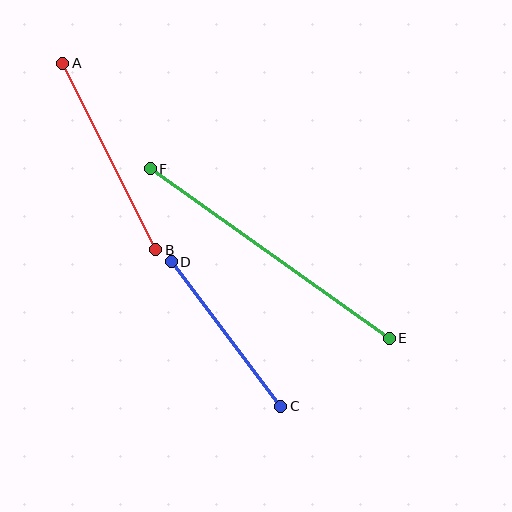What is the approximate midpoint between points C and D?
The midpoint is at approximately (226, 334) pixels.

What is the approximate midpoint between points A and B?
The midpoint is at approximately (109, 156) pixels.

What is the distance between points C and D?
The distance is approximately 182 pixels.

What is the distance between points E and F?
The distance is approximately 293 pixels.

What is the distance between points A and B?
The distance is approximately 209 pixels.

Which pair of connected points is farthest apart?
Points E and F are farthest apart.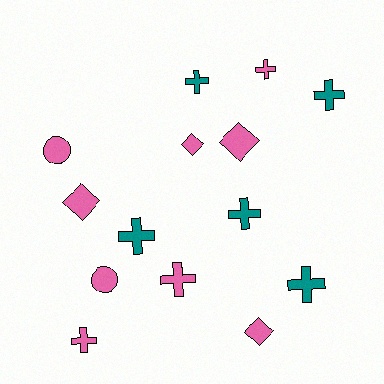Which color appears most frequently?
Pink, with 9 objects.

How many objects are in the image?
There are 14 objects.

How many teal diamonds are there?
There are no teal diamonds.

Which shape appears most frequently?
Cross, with 8 objects.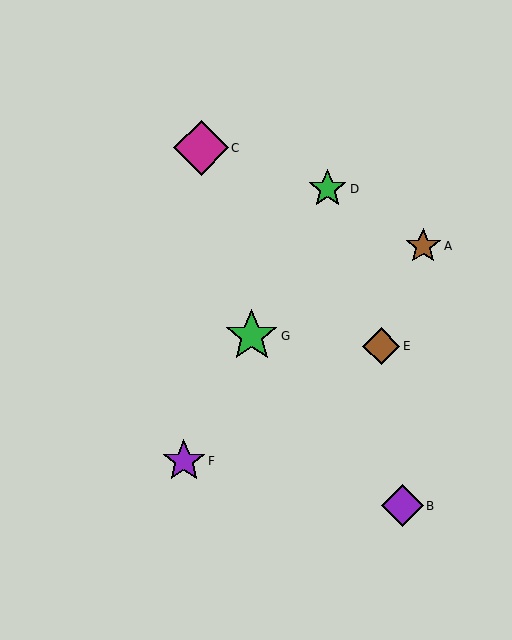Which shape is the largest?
The magenta diamond (labeled C) is the largest.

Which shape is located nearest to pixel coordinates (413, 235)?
The brown star (labeled A) at (423, 246) is nearest to that location.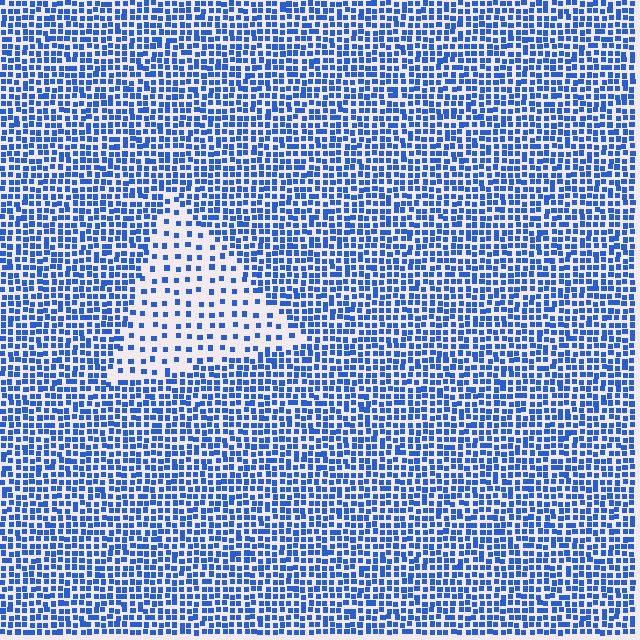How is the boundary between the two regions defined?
The boundary is defined by a change in element density (approximately 2.6x ratio). All elements are the same color, size, and shape.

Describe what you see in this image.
The image contains small blue elements arranged at two different densities. A triangle-shaped region is visible where the elements are less densely packed than the surrounding area.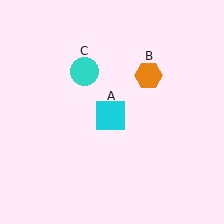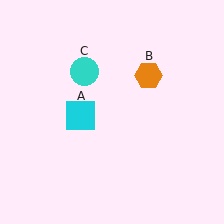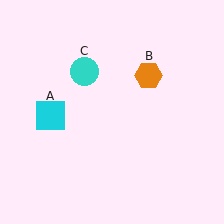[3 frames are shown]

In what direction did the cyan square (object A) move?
The cyan square (object A) moved left.